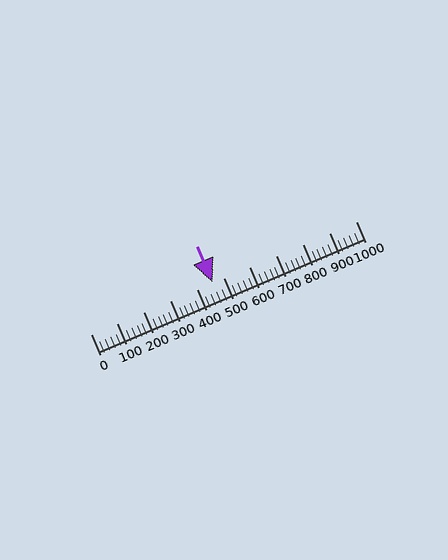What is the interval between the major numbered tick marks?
The major tick marks are spaced 100 units apart.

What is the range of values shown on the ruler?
The ruler shows values from 0 to 1000.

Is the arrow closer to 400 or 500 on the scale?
The arrow is closer to 500.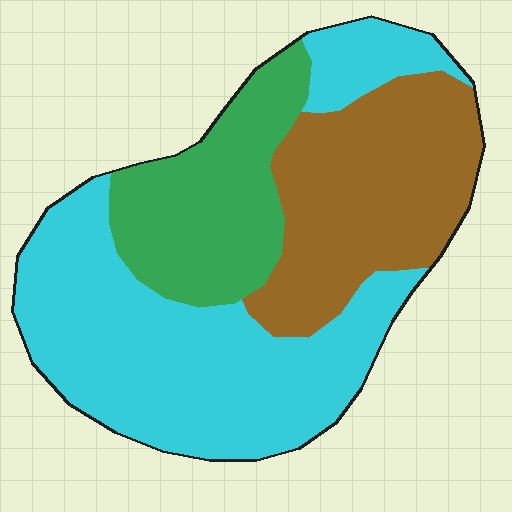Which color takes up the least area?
Green, at roughly 20%.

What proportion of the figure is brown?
Brown covers roughly 30% of the figure.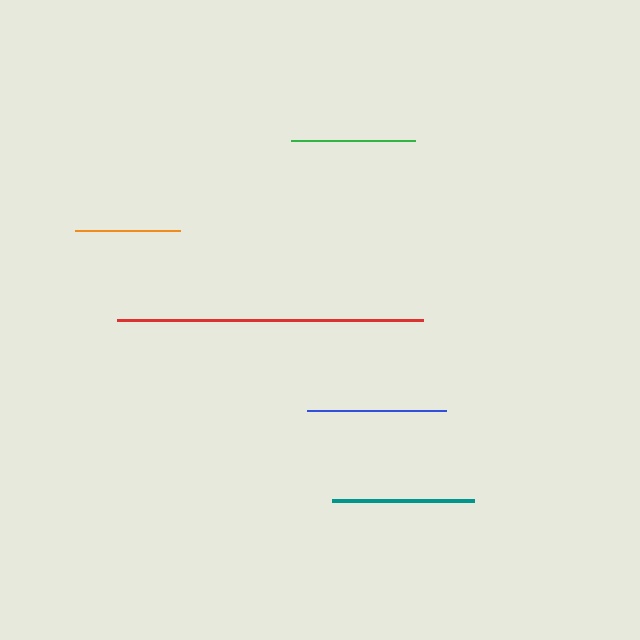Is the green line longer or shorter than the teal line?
The teal line is longer than the green line.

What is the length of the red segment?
The red segment is approximately 305 pixels long.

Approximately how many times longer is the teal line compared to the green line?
The teal line is approximately 1.1 times the length of the green line.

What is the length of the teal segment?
The teal segment is approximately 142 pixels long.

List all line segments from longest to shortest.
From longest to shortest: red, teal, blue, green, orange.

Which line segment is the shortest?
The orange line is the shortest at approximately 105 pixels.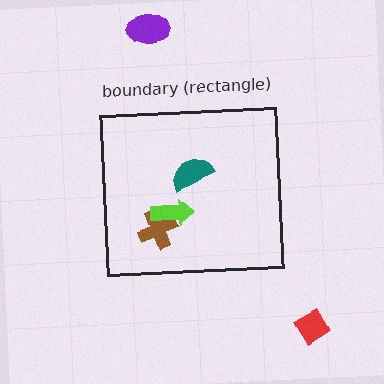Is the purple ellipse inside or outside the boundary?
Outside.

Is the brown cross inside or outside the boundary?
Inside.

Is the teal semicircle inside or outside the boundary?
Inside.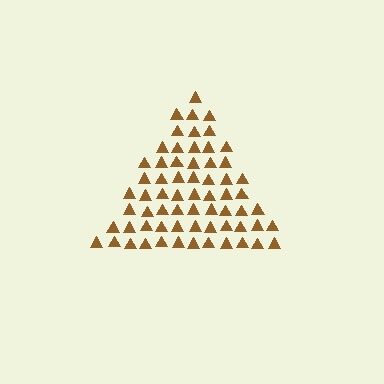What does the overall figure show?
The overall figure shows a triangle.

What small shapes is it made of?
It is made of small triangles.